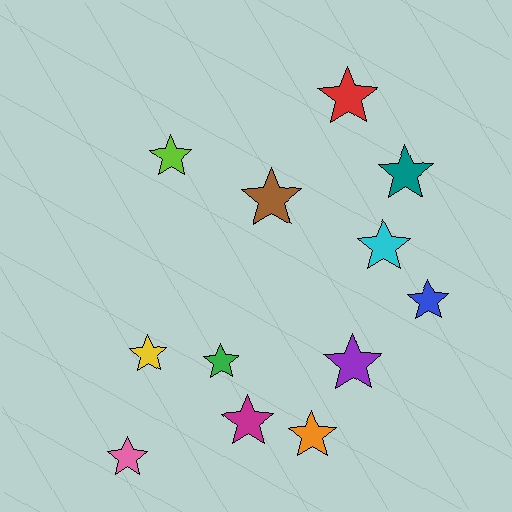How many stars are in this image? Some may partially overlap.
There are 12 stars.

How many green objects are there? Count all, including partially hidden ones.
There is 1 green object.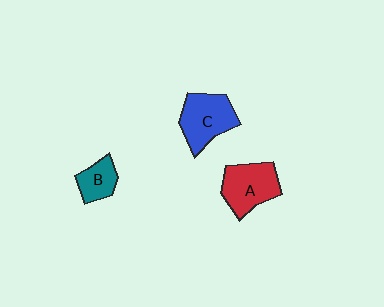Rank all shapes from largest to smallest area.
From largest to smallest: C (blue), A (red), B (teal).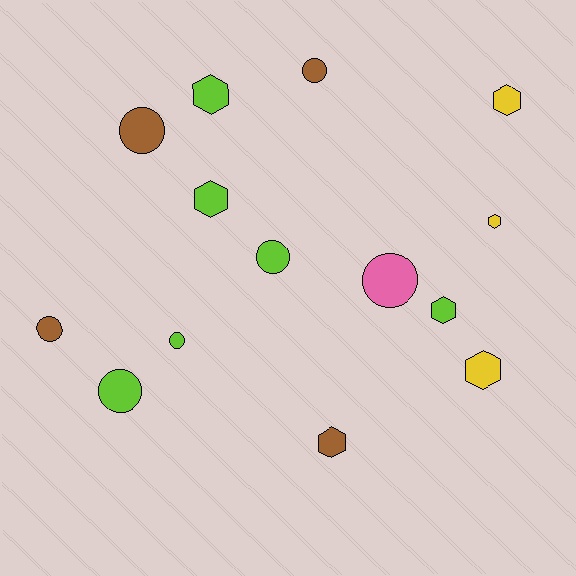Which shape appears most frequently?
Hexagon, with 7 objects.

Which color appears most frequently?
Lime, with 6 objects.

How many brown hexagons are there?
There is 1 brown hexagon.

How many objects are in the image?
There are 14 objects.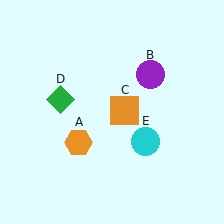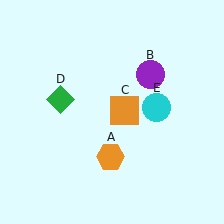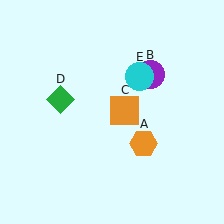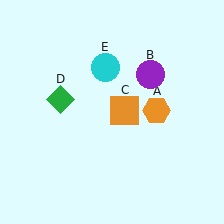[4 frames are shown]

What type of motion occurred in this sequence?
The orange hexagon (object A), cyan circle (object E) rotated counterclockwise around the center of the scene.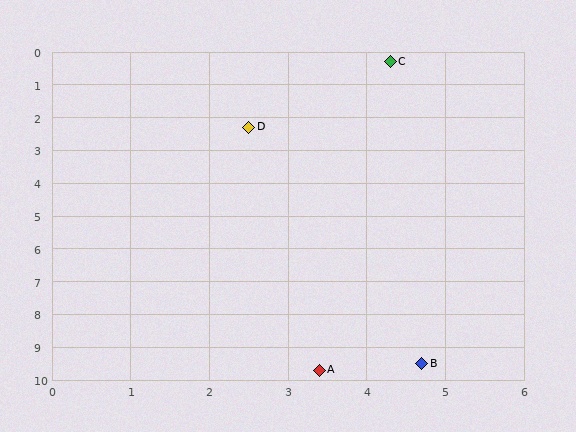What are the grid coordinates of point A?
Point A is at approximately (3.4, 9.7).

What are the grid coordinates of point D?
Point D is at approximately (2.5, 2.3).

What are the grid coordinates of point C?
Point C is at approximately (4.3, 0.3).